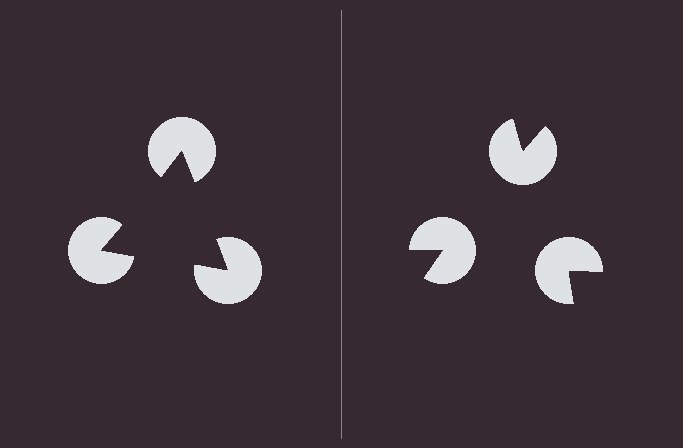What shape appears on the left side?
An illusory triangle.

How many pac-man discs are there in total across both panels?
6 — 3 on each side.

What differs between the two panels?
The pac-man discs are positioned identically on both sides; only the wedge orientations differ. On the left they align to a triangle; on the right they are misaligned.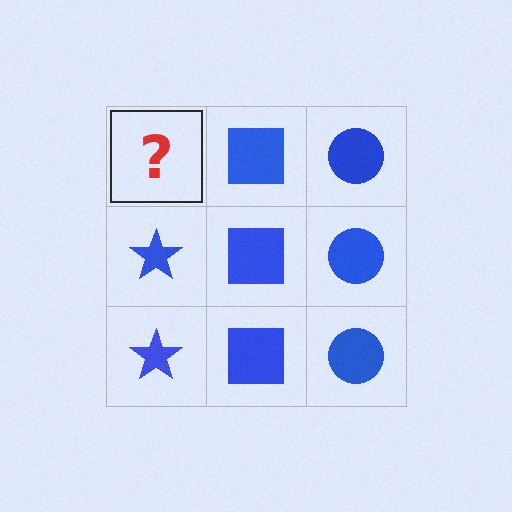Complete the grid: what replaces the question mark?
The question mark should be replaced with a blue star.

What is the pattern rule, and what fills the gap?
The rule is that each column has a consistent shape. The gap should be filled with a blue star.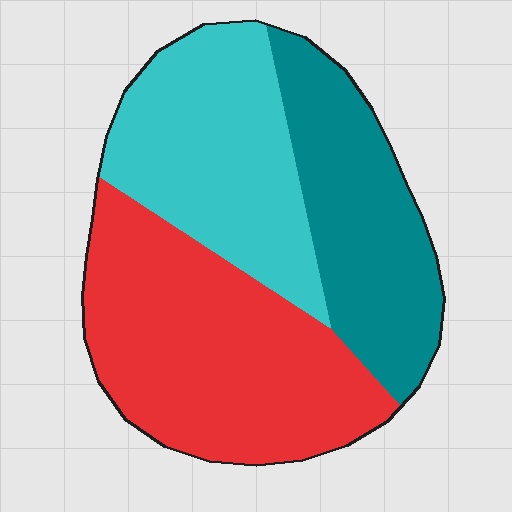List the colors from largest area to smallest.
From largest to smallest: red, cyan, teal.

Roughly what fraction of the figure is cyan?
Cyan covers about 30% of the figure.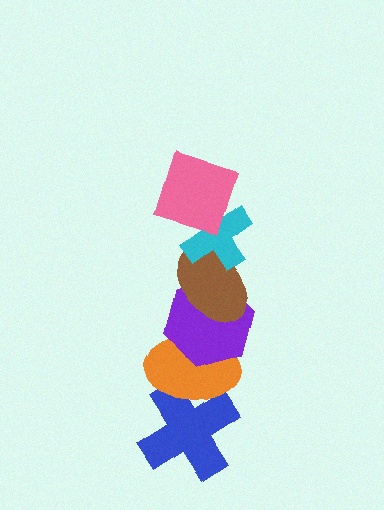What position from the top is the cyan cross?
The cyan cross is 2nd from the top.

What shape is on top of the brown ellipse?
The cyan cross is on top of the brown ellipse.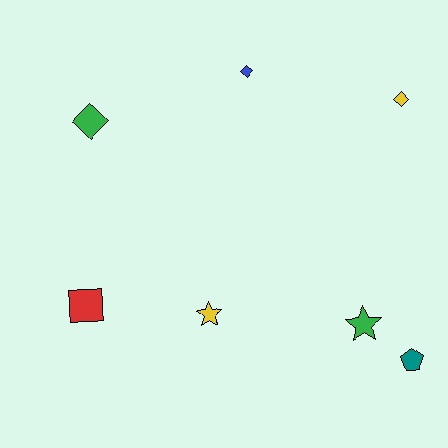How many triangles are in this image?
There are no triangles.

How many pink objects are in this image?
There are no pink objects.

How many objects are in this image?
There are 7 objects.